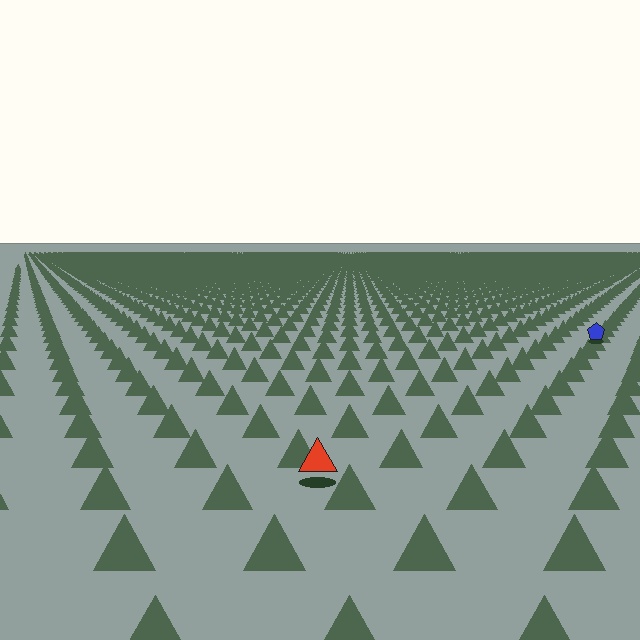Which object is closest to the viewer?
The red triangle is closest. The texture marks near it are larger and more spread out.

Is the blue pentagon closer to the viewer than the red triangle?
No. The red triangle is closer — you can tell from the texture gradient: the ground texture is coarser near it.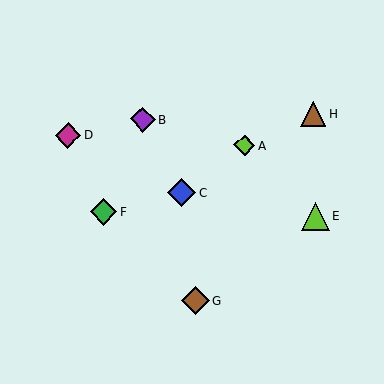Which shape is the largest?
The blue diamond (labeled C) is the largest.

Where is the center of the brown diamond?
The center of the brown diamond is at (196, 301).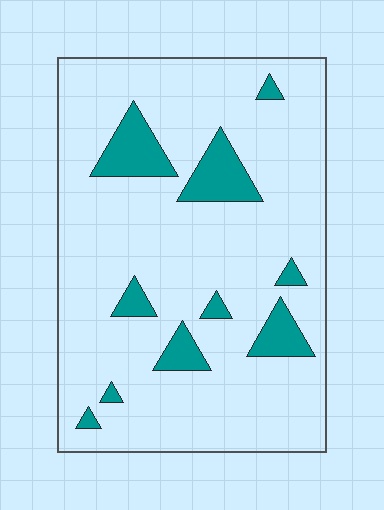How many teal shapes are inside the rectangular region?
10.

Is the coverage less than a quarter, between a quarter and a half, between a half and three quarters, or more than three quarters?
Less than a quarter.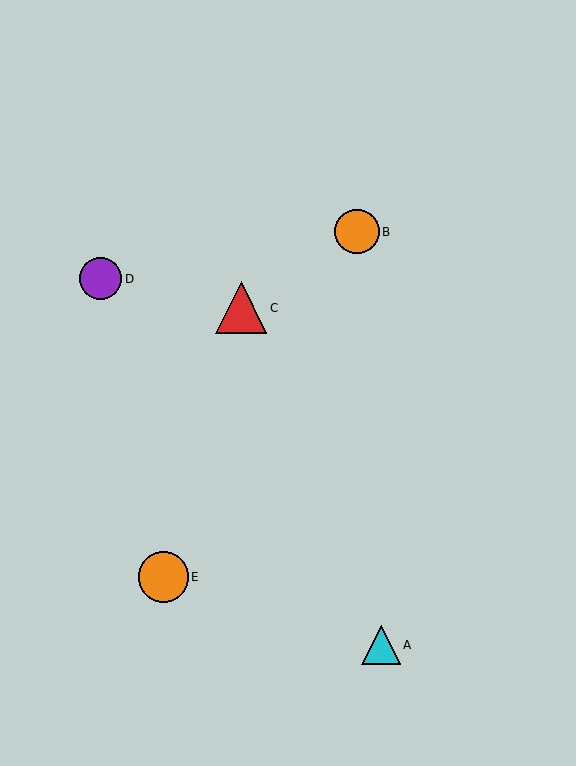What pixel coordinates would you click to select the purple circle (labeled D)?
Click at (101, 279) to select the purple circle D.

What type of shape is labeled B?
Shape B is an orange circle.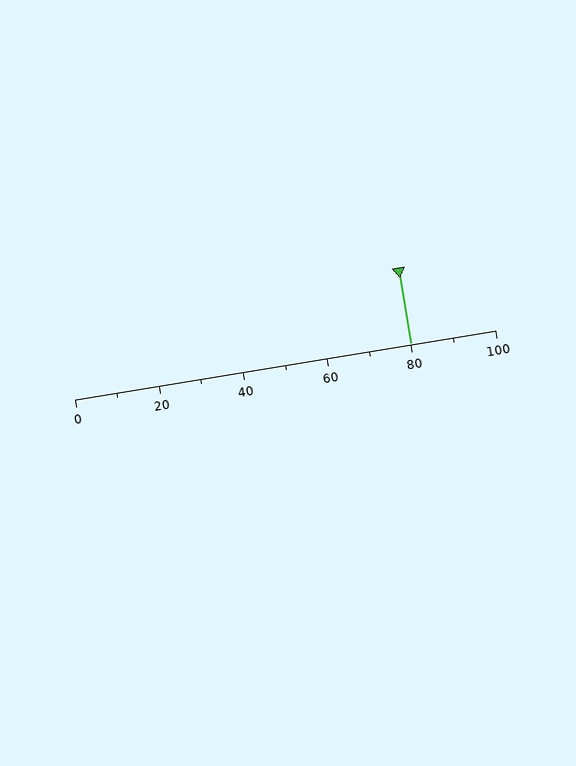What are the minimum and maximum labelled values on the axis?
The axis runs from 0 to 100.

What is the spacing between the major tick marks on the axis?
The major ticks are spaced 20 apart.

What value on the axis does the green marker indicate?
The marker indicates approximately 80.